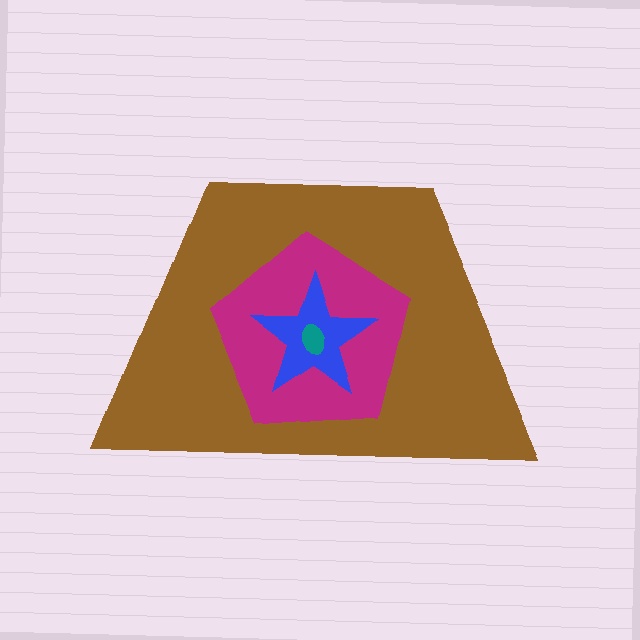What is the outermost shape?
The brown trapezoid.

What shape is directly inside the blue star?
The teal ellipse.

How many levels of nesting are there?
4.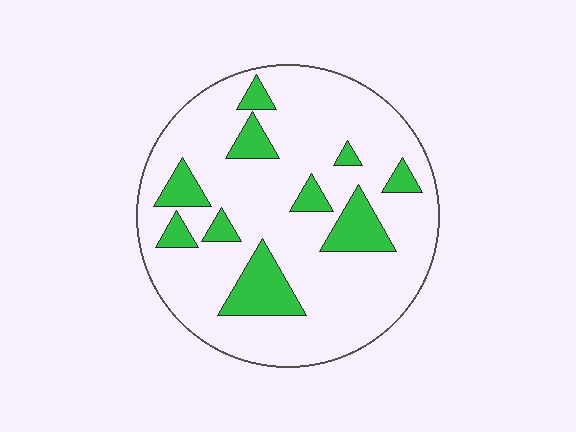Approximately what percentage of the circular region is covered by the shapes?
Approximately 20%.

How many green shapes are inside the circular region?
10.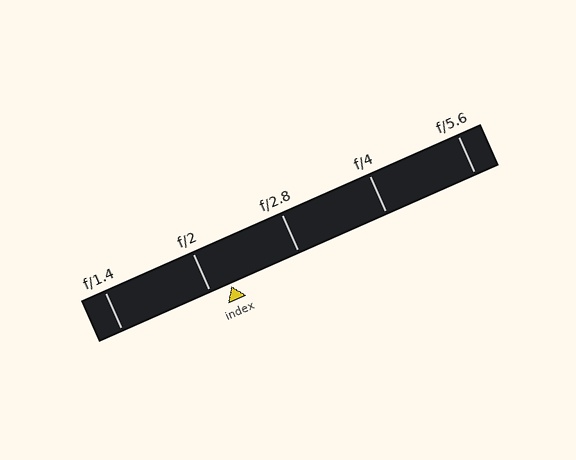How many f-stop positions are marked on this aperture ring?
There are 5 f-stop positions marked.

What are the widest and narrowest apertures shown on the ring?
The widest aperture shown is f/1.4 and the narrowest is f/5.6.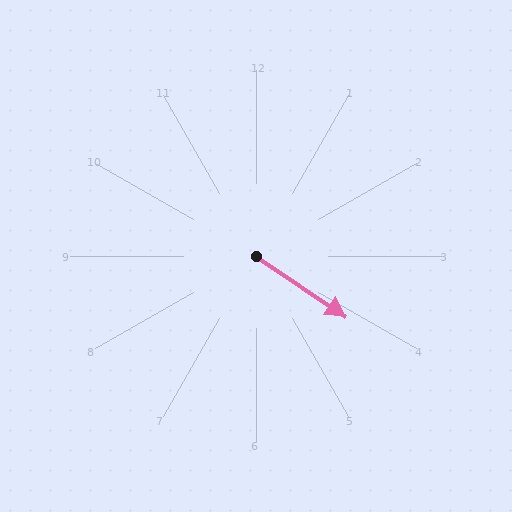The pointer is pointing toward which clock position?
Roughly 4 o'clock.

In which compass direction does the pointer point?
Southeast.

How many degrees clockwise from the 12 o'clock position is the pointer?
Approximately 124 degrees.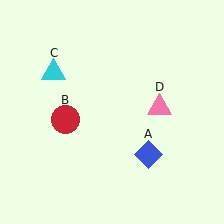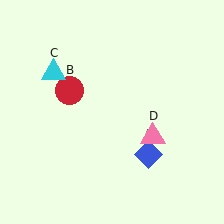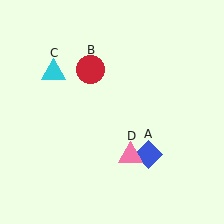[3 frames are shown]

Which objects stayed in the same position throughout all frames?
Blue diamond (object A) and cyan triangle (object C) remained stationary.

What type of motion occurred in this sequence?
The red circle (object B), pink triangle (object D) rotated clockwise around the center of the scene.